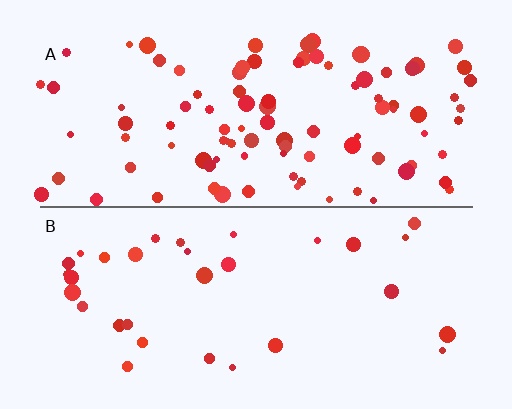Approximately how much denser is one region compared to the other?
Approximately 3.1× — region A over region B.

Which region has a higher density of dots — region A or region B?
A (the top).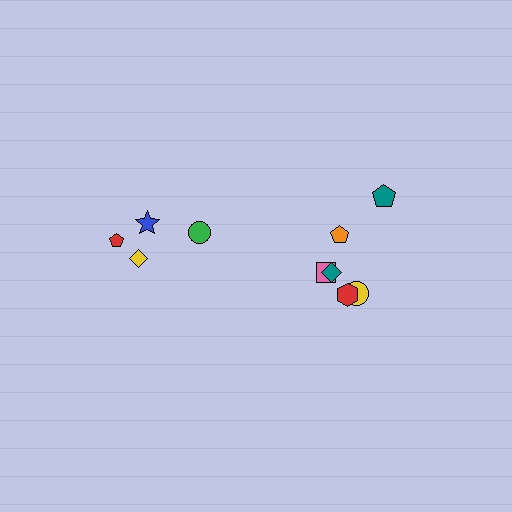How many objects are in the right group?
There are 6 objects.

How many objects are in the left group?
There are 4 objects.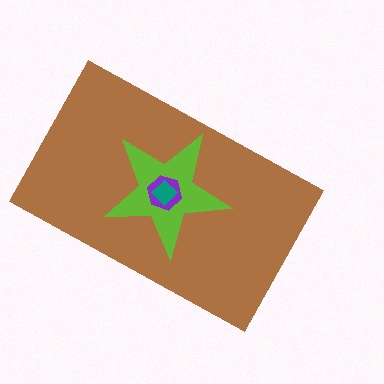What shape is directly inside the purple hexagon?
The teal diamond.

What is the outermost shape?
The brown rectangle.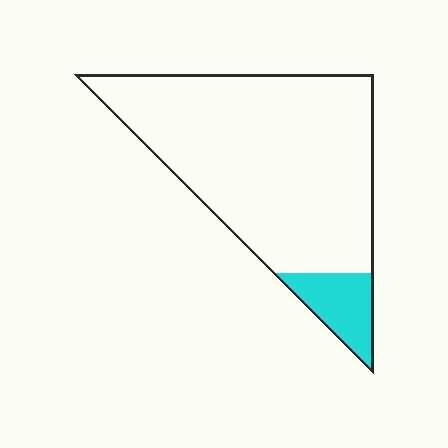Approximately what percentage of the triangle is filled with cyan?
Approximately 10%.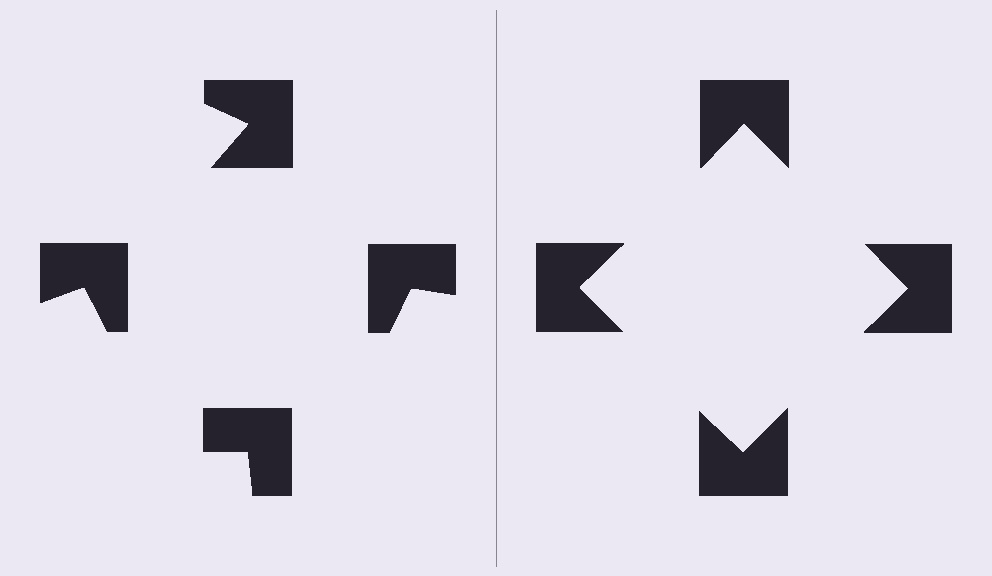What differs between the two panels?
The notched squares are positioned identically on both sides; only the wedge orientations differ. On the right they align to a square; on the left they are misaligned.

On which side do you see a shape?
An illusory square appears on the right side. On the left side the wedge cuts are rotated, so no coherent shape forms.